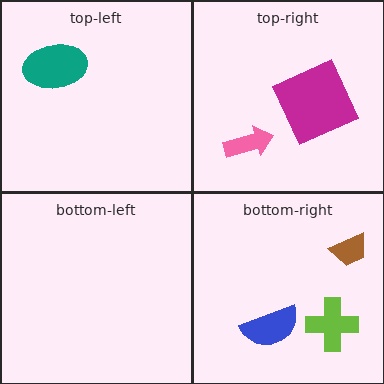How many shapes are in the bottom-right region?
3.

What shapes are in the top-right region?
The magenta square, the pink arrow.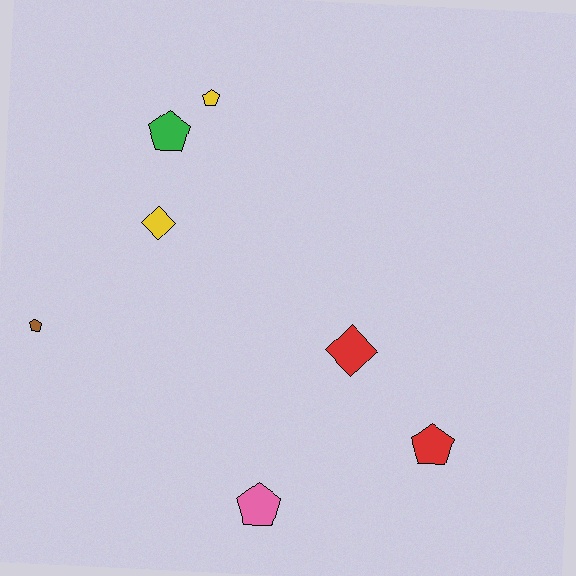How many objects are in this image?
There are 7 objects.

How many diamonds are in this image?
There are 2 diamonds.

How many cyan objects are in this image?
There are no cyan objects.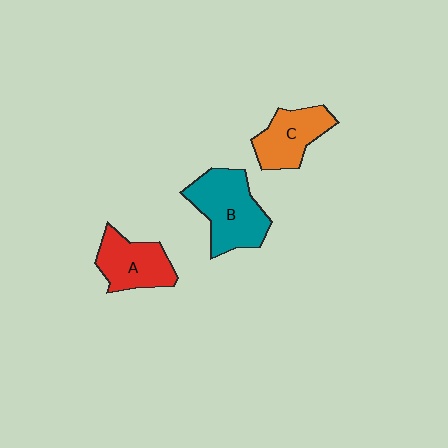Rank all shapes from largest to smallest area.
From largest to smallest: B (teal), A (red), C (orange).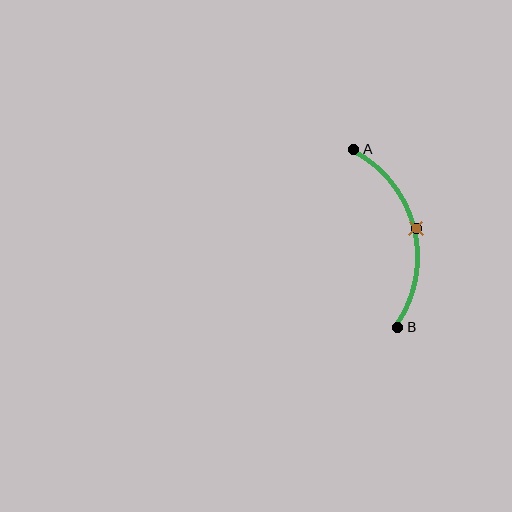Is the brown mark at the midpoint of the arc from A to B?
Yes. The brown mark lies on the arc at equal arc-length from both A and B — it is the arc midpoint.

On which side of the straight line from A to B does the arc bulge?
The arc bulges to the right of the straight line connecting A and B.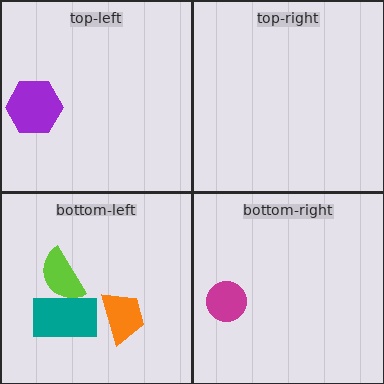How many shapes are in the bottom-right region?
1.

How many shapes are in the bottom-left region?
3.